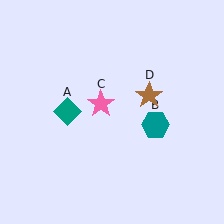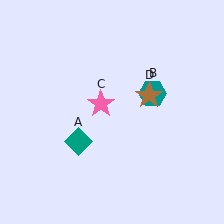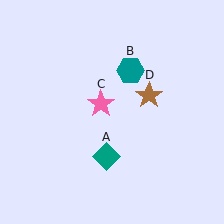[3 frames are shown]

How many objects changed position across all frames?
2 objects changed position: teal diamond (object A), teal hexagon (object B).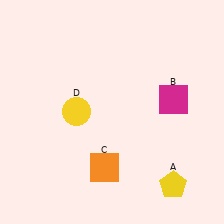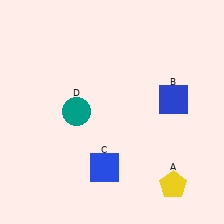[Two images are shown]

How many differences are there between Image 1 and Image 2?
There are 3 differences between the two images.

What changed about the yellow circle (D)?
In Image 1, D is yellow. In Image 2, it changed to teal.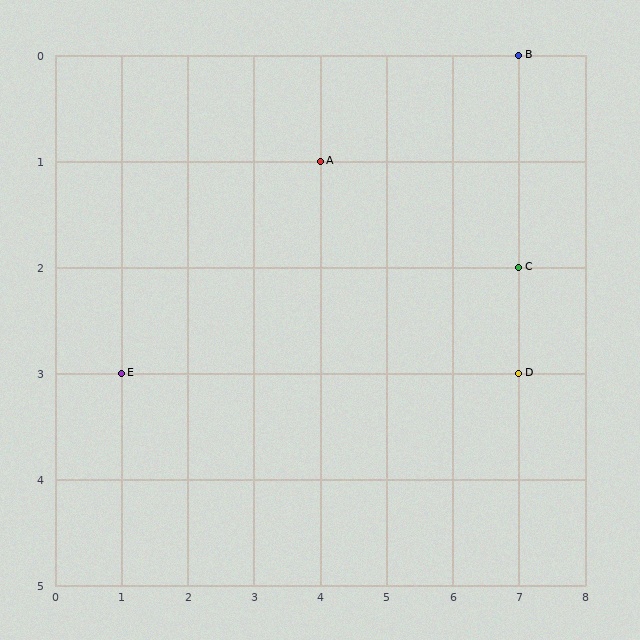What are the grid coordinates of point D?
Point D is at grid coordinates (7, 3).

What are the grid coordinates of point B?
Point B is at grid coordinates (7, 0).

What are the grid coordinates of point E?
Point E is at grid coordinates (1, 3).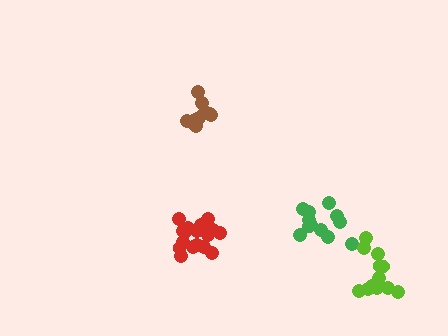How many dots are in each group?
Group 1: 12 dots, Group 2: 12 dots, Group 3: 11 dots, Group 4: 17 dots (52 total).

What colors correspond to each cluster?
The clusters are colored: green, lime, brown, red.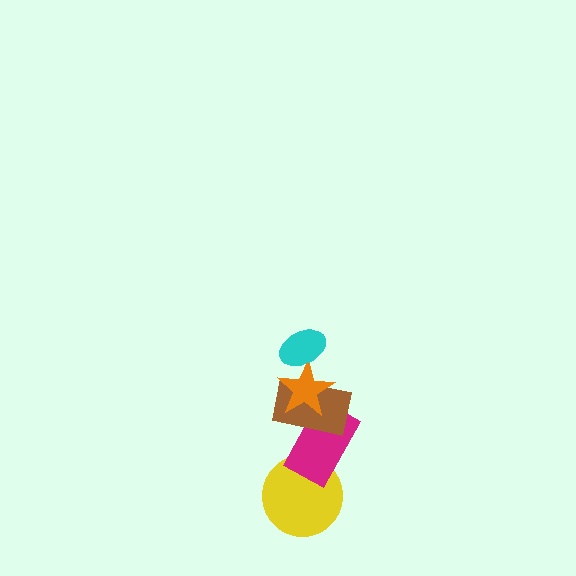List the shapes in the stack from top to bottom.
From top to bottom: the cyan ellipse, the orange star, the brown rectangle, the magenta rectangle, the yellow circle.